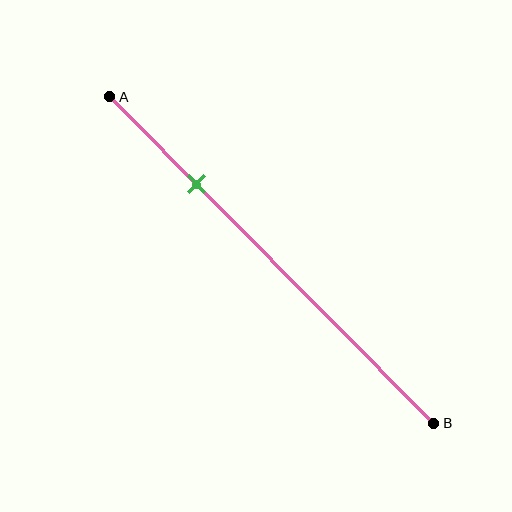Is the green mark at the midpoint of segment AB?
No, the mark is at about 25% from A, not at the 50% midpoint.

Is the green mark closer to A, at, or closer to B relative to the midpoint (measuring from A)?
The green mark is closer to point A than the midpoint of segment AB.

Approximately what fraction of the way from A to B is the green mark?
The green mark is approximately 25% of the way from A to B.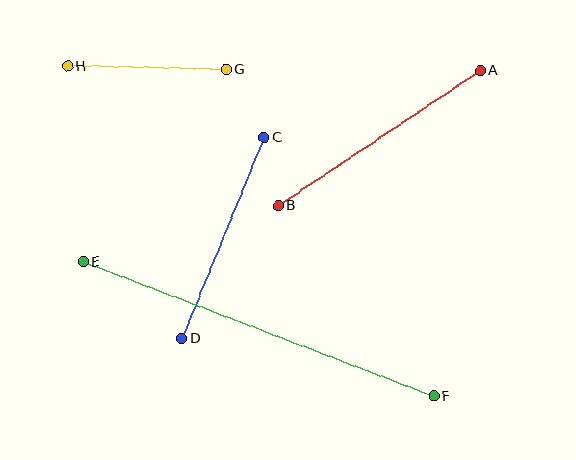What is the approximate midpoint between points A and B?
The midpoint is at approximately (379, 138) pixels.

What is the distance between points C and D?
The distance is approximately 217 pixels.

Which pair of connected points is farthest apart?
Points E and F are farthest apart.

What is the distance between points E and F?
The distance is approximately 376 pixels.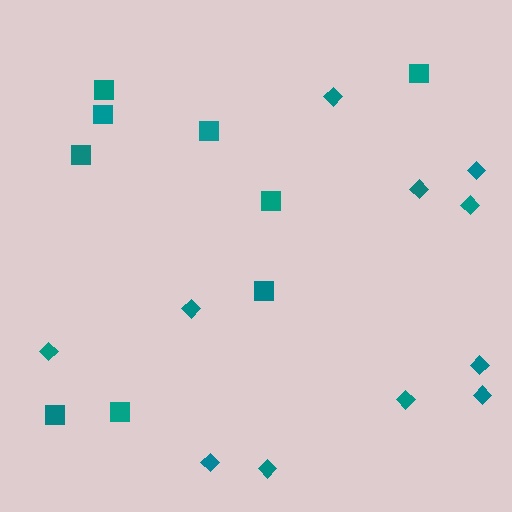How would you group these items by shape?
There are 2 groups: one group of diamonds (11) and one group of squares (9).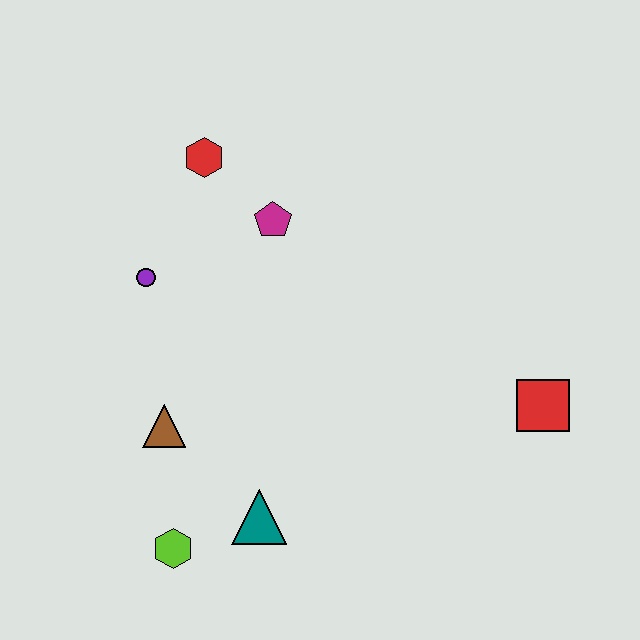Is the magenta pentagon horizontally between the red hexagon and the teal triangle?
No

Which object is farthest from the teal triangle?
The red hexagon is farthest from the teal triangle.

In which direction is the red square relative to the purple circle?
The red square is to the right of the purple circle.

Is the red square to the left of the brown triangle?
No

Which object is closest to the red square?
The teal triangle is closest to the red square.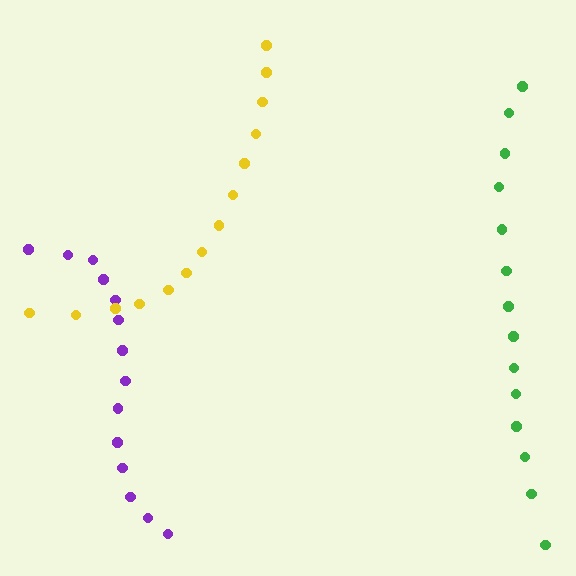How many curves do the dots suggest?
There are 3 distinct paths.